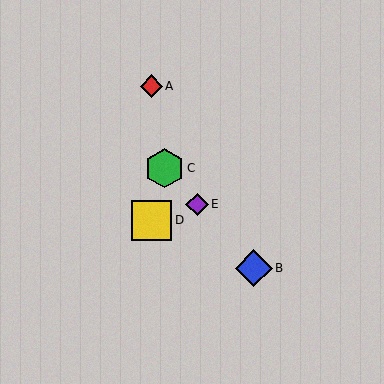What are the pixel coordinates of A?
Object A is at (151, 86).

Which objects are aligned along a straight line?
Objects B, C, E are aligned along a straight line.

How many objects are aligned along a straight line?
3 objects (B, C, E) are aligned along a straight line.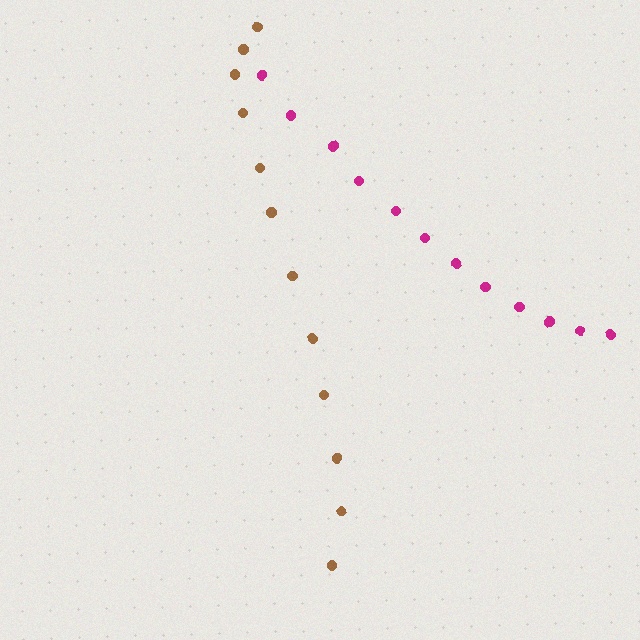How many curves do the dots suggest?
There are 2 distinct paths.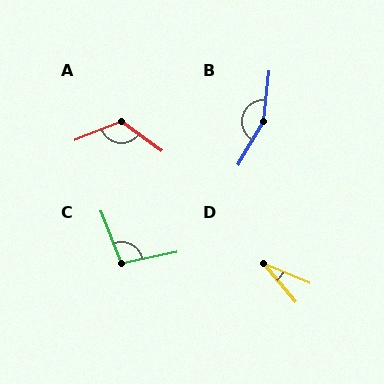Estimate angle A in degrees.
Approximately 122 degrees.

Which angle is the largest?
B, at approximately 156 degrees.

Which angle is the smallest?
D, at approximately 27 degrees.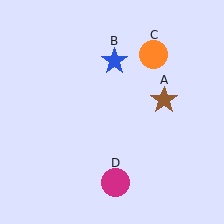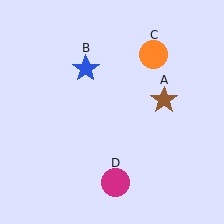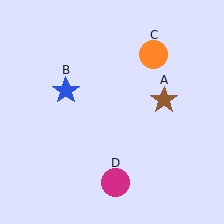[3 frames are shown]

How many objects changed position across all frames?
1 object changed position: blue star (object B).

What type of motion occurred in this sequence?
The blue star (object B) rotated counterclockwise around the center of the scene.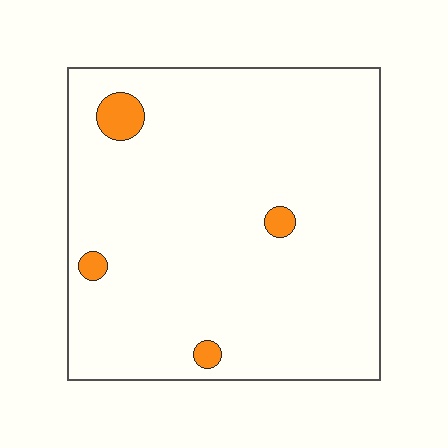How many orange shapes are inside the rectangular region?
4.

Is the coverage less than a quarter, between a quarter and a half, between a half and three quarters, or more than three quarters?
Less than a quarter.